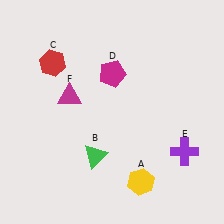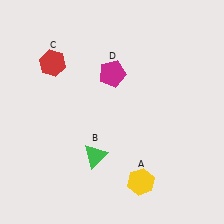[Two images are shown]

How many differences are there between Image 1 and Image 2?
There are 2 differences between the two images.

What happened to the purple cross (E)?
The purple cross (E) was removed in Image 2. It was in the bottom-right area of Image 1.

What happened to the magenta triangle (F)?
The magenta triangle (F) was removed in Image 2. It was in the top-left area of Image 1.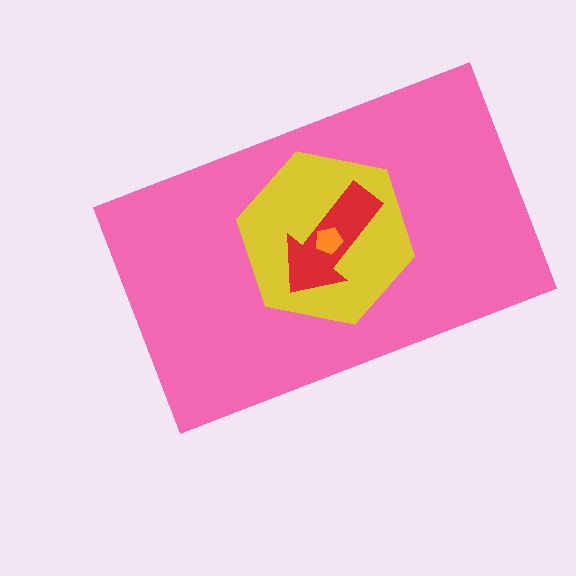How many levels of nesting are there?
4.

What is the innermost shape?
The orange pentagon.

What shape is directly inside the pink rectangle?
The yellow hexagon.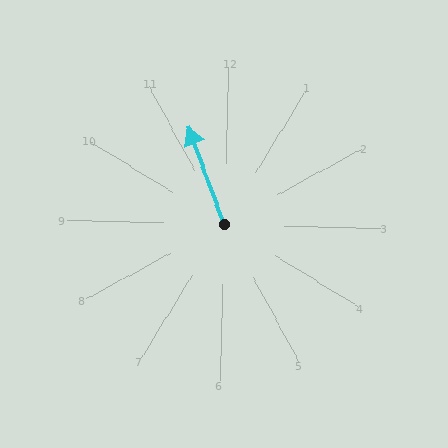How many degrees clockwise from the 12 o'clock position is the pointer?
Approximately 338 degrees.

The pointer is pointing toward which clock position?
Roughly 11 o'clock.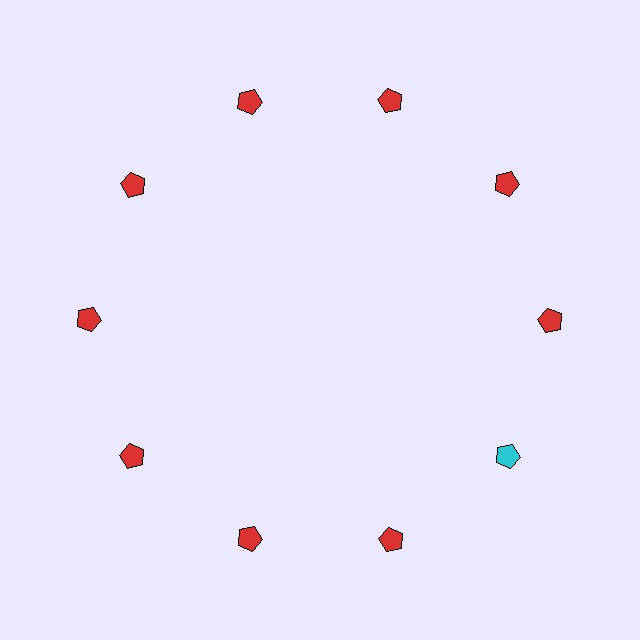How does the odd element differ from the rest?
It has a different color: cyan instead of red.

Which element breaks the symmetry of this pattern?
The cyan pentagon at roughly the 4 o'clock position breaks the symmetry. All other shapes are red pentagons.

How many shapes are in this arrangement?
There are 10 shapes arranged in a ring pattern.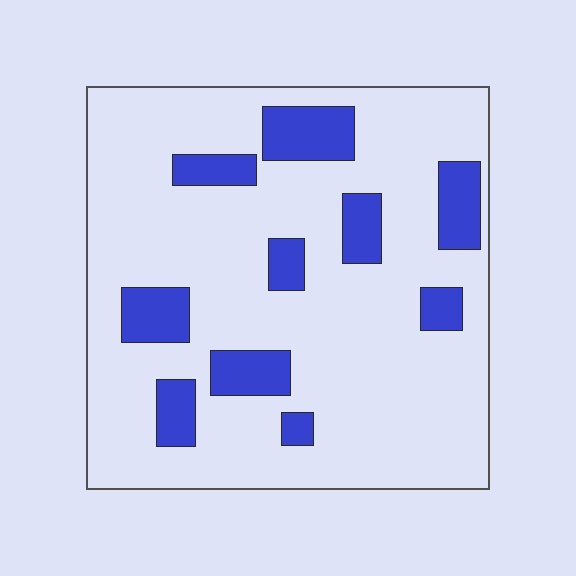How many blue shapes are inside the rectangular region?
10.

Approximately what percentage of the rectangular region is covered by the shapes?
Approximately 20%.